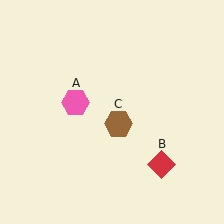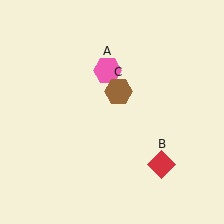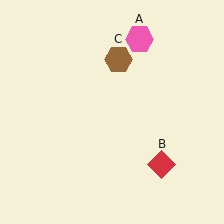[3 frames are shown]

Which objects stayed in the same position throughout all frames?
Red diamond (object B) remained stationary.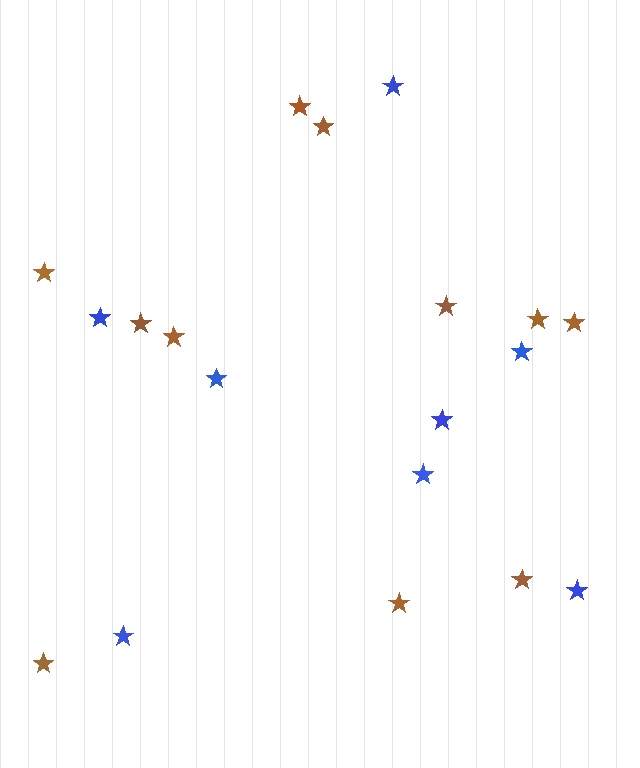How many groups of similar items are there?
There are 2 groups: one group of brown stars (11) and one group of blue stars (8).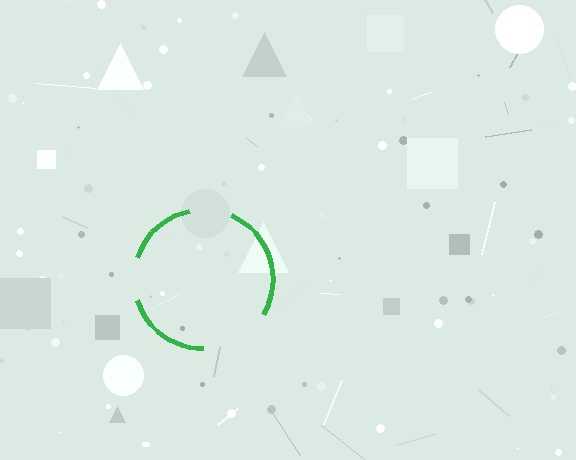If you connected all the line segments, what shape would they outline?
They would outline a circle.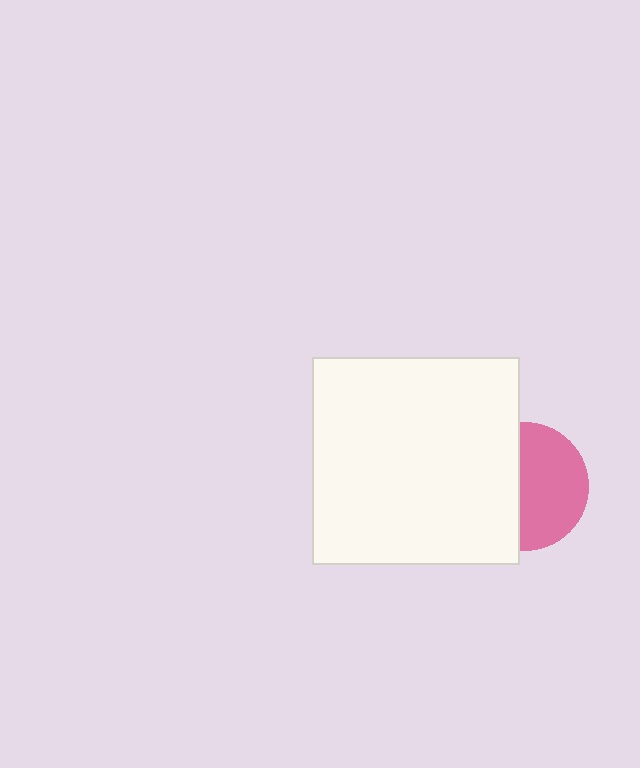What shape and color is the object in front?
The object in front is a white square.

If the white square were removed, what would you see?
You would see the complete pink circle.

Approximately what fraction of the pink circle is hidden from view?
Roughly 45% of the pink circle is hidden behind the white square.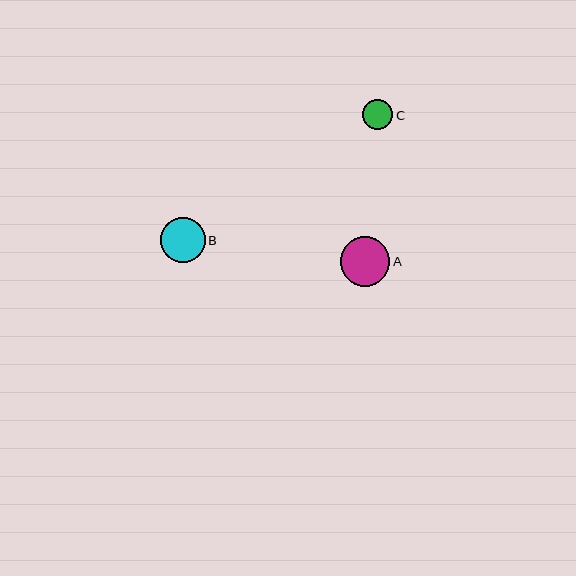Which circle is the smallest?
Circle C is the smallest with a size of approximately 31 pixels.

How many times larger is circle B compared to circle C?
Circle B is approximately 1.5 times the size of circle C.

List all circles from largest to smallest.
From largest to smallest: A, B, C.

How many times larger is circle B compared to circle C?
Circle B is approximately 1.5 times the size of circle C.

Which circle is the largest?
Circle A is the largest with a size of approximately 49 pixels.